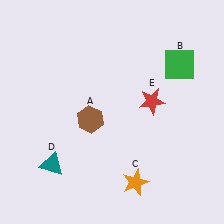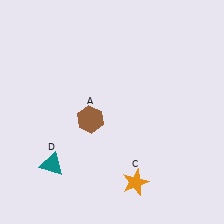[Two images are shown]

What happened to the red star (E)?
The red star (E) was removed in Image 2. It was in the top-right area of Image 1.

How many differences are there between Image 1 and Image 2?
There are 2 differences between the two images.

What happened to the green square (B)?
The green square (B) was removed in Image 2. It was in the top-right area of Image 1.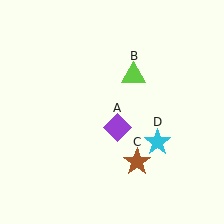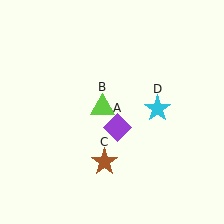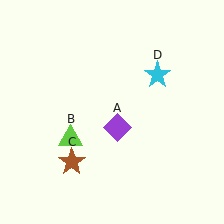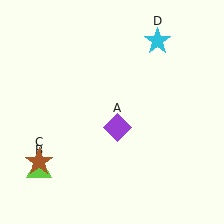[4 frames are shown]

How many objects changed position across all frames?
3 objects changed position: lime triangle (object B), brown star (object C), cyan star (object D).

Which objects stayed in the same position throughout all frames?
Purple diamond (object A) remained stationary.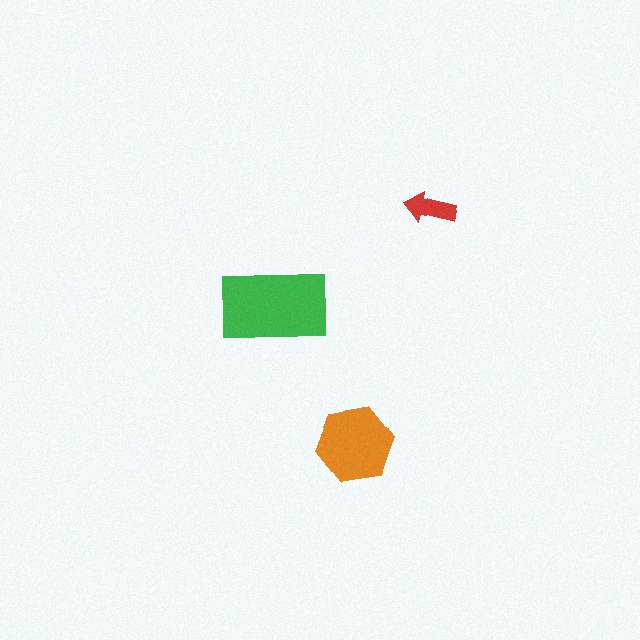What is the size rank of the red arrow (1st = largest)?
3rd.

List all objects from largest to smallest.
The green rectangle, the orange hexagon, the red arrow.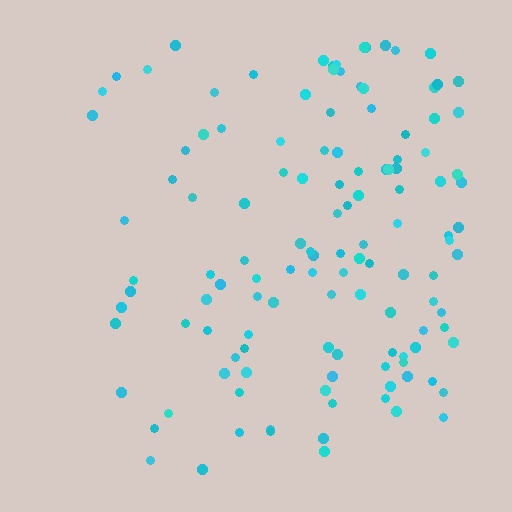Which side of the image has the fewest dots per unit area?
The left.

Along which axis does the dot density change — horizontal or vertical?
Horizontal.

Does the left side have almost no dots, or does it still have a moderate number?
Still a moderate number, just noticeably fewer than the right.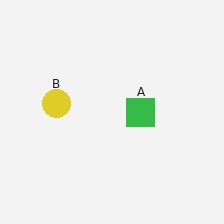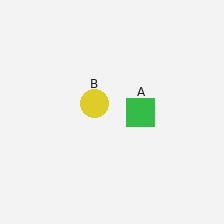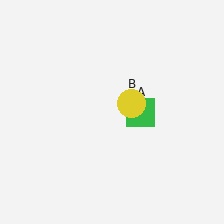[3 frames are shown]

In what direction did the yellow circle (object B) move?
The yellow circle (object B) moved right.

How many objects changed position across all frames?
1 object changed position: yellow circle (object B).